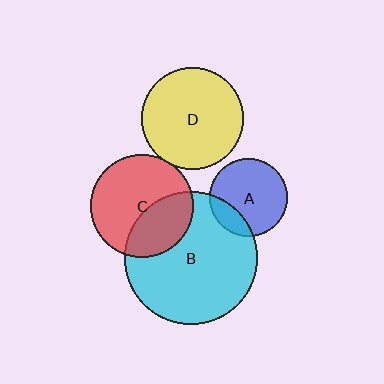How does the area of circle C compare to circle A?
Approximately 1.8 times.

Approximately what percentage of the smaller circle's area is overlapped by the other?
Approximately 20%.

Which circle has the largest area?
Circle B (cyan).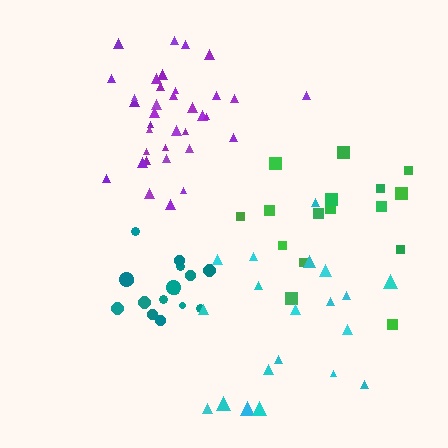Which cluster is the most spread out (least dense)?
Cyan.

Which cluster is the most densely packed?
Teal.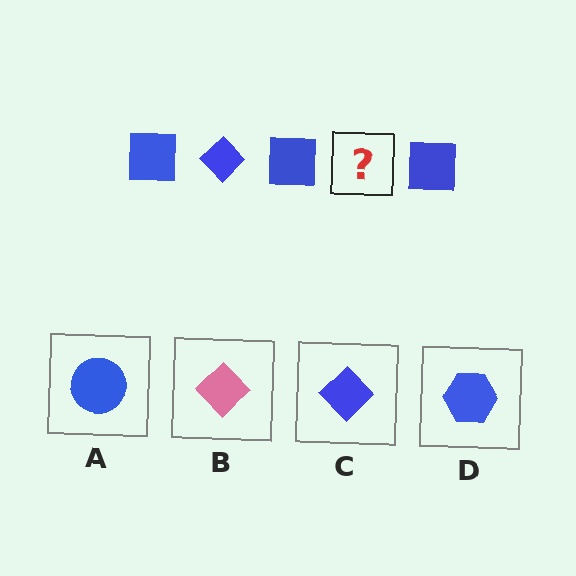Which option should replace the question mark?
Option C.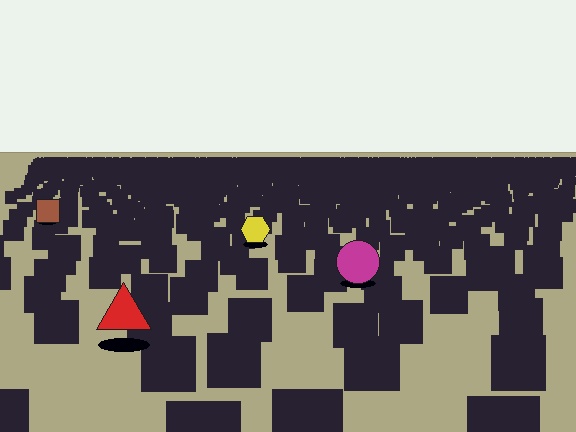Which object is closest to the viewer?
The red triangle is closest. The texture marks near it are larger and more spread out.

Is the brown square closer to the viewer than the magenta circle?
No. The magenta circle is closer — you can tell from the texture gradient: the ground texture is coarser near it.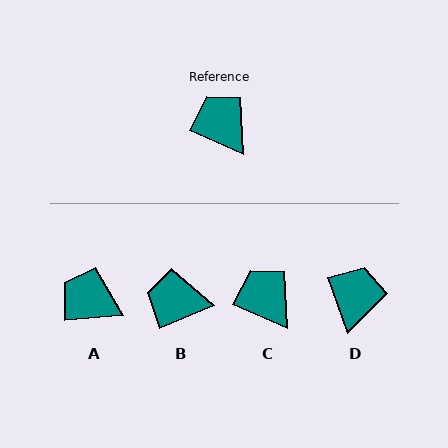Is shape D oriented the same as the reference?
No, it is off by about 47 degrees.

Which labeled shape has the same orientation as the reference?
C.